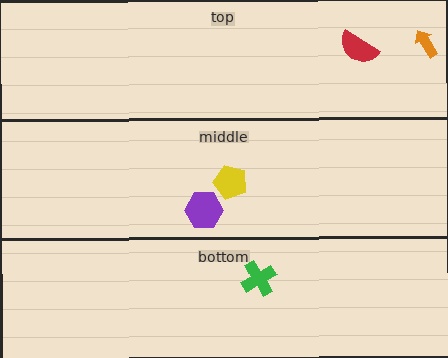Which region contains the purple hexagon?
The middle region.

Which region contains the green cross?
The bottom region.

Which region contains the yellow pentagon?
The middle region.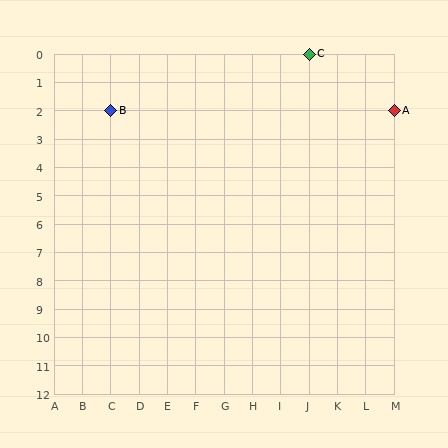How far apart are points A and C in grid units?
Points A and C are 3 columns and 2 rows apart (about 3.6 grid units diagonally).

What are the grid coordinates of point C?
Point C is at grid coordinates (J, 0).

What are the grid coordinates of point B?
Point B is at grid coordinates (C, 2).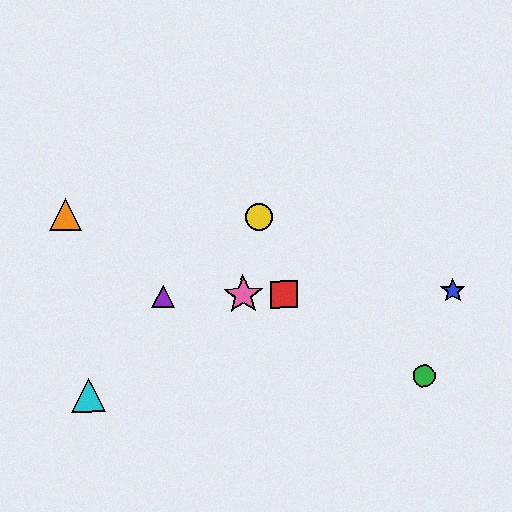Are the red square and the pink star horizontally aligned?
Yes, both are at y≈294.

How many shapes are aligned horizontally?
4 shapes (the red square, the blue star, the purple triangle, the pink star) are aligned horizontally.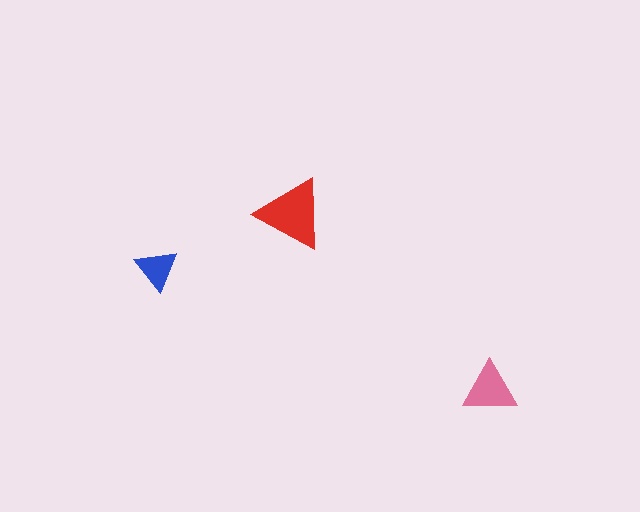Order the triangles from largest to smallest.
the red one, the pink one, the blue one.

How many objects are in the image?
There are 3 objects in the image.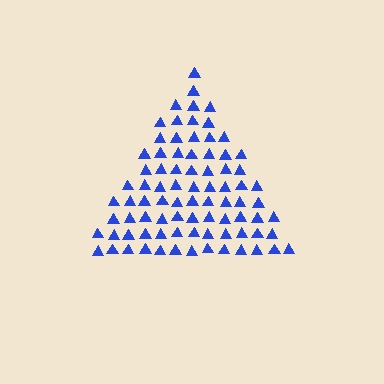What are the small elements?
The small elements are triangles.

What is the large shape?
The large shape is a triangle.